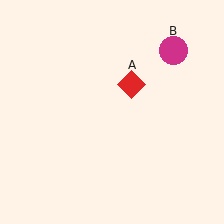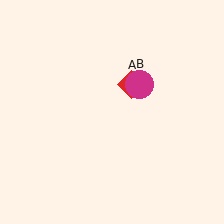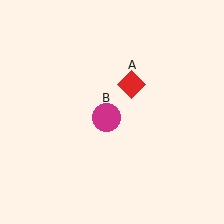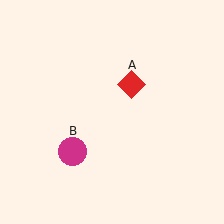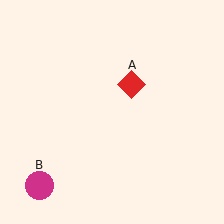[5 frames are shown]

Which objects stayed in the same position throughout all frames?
Red diamond (object A) remained stationary.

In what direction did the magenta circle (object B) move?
The magenta circle (object B) moved down and to the left.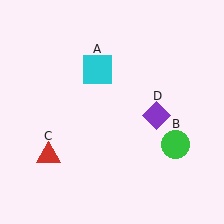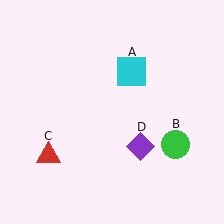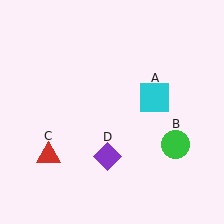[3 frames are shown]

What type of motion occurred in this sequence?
The cyan square (object A), purple diamond (object D) rotated clockwise around the center of the scene.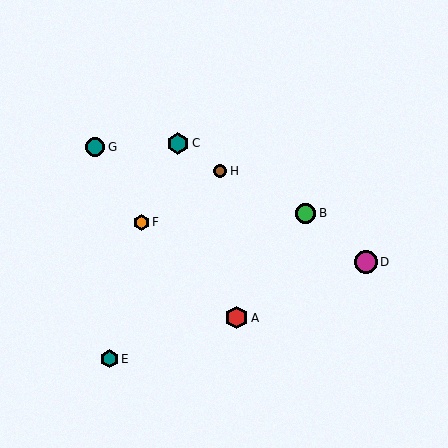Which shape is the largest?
The magenta circle (labeled D) is the largest.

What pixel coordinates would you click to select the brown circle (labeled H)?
Click at (220, 171) to select the brown circle H.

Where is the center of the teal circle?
The center of the teal circle is at (95, 147).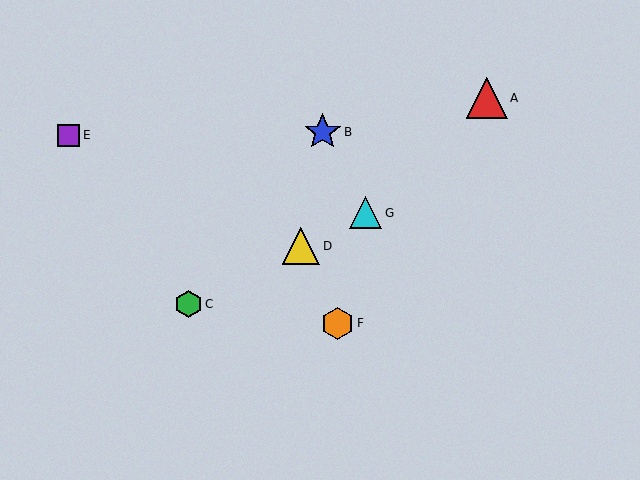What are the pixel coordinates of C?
Object C is at (189, 304).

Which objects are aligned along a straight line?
Objects C, D, G are aligned along a straight line.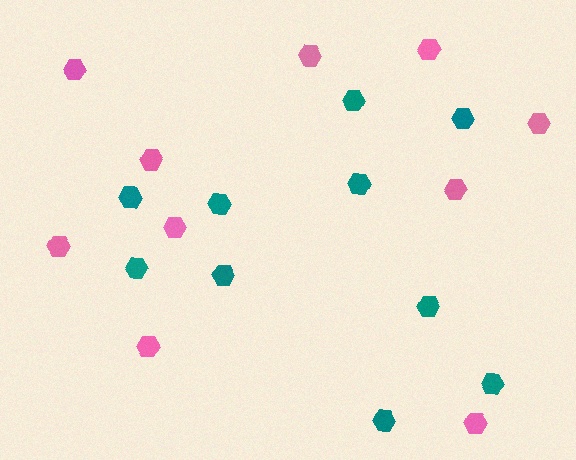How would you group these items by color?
There are 2 groups: one group of pink hexagons (10) and one group of teal hexagons (10).